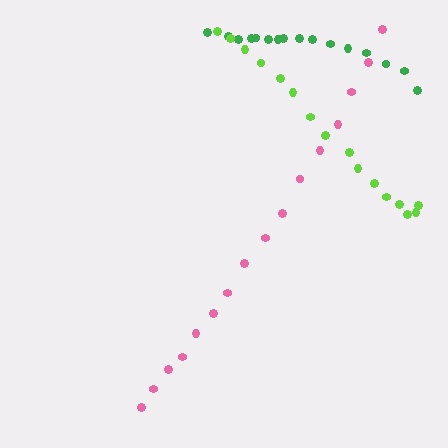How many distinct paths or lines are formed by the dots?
There are 3 distinct paths.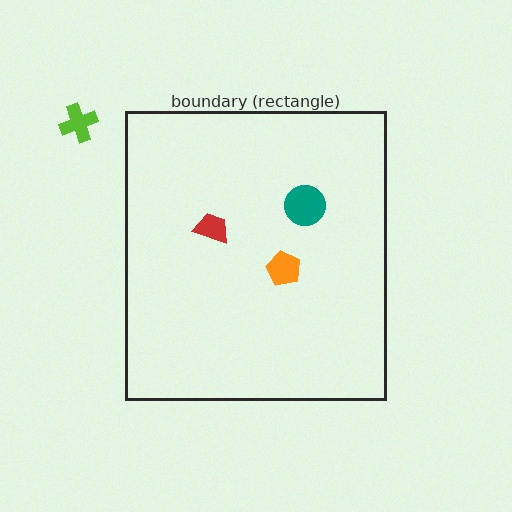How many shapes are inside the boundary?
3 inside, 1 outside.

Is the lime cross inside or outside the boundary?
Outside.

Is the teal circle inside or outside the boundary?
Inside.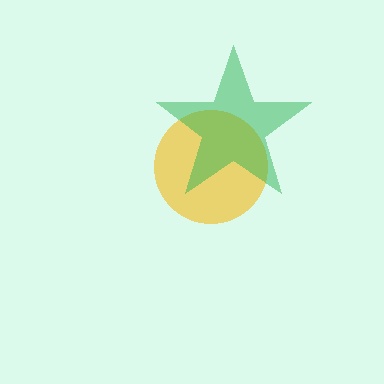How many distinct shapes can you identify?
There are 2 distinct shapes: a yellow circle, a green star.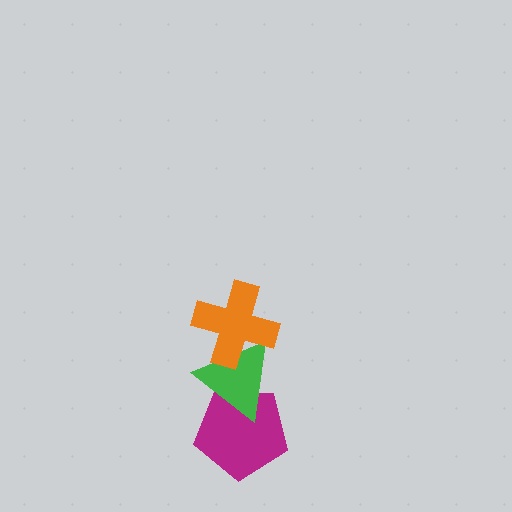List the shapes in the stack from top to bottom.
From top to bottom: the orange cross, the green triangle, the magenta pentagon.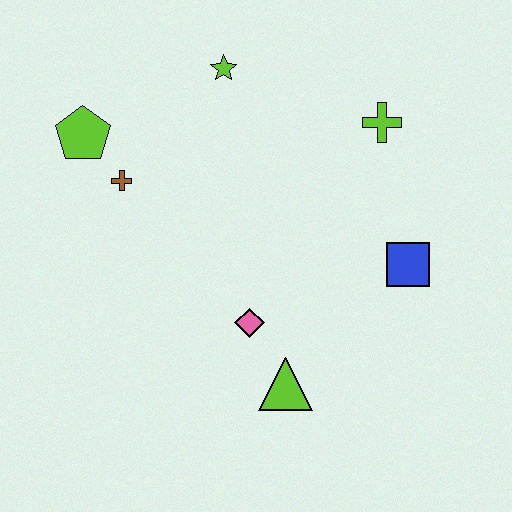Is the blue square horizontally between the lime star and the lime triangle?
No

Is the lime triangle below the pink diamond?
Yes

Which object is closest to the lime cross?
The blue square is closest to the lime cross.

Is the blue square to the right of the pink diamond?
Yes